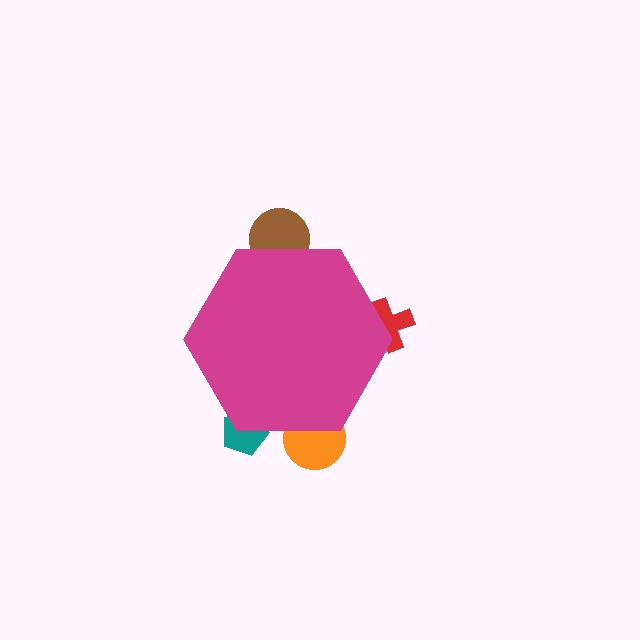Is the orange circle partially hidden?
Yes, the orange circle is partially hidden behind the magenta hexagon.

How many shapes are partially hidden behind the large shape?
5 shapes are partially hidden.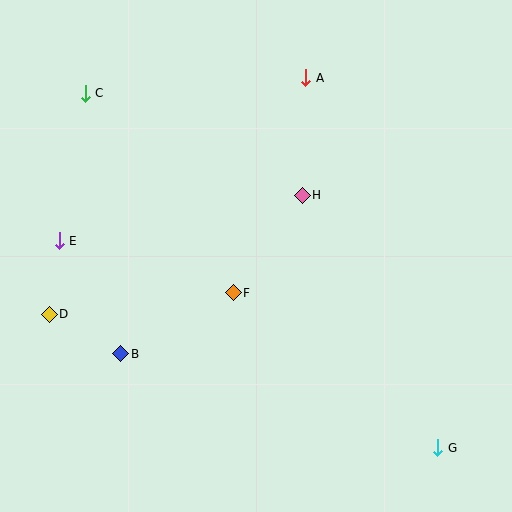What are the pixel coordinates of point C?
Point C is at (85, 93).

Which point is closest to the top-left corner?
Point C is closest to the top-left corner.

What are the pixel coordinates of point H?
Point H is at (302, 195).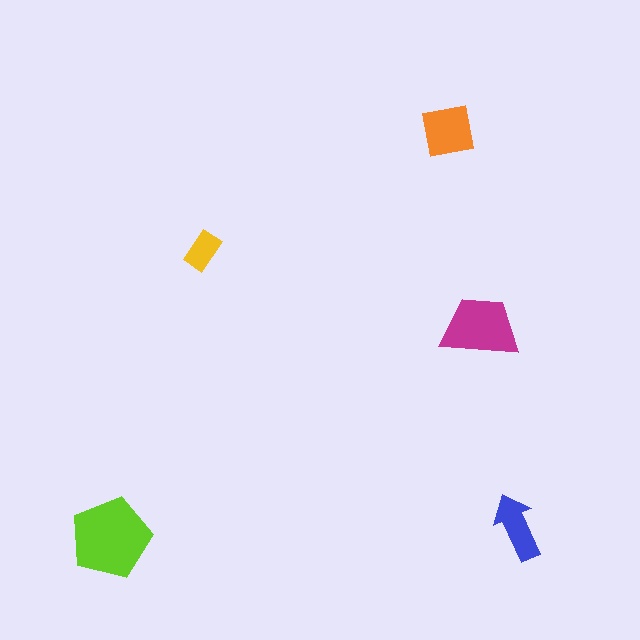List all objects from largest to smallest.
The lime pentagon, the magenta trapezoid, the orange square, the blue arrow, the yellow rectangle.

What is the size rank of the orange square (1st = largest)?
3rd.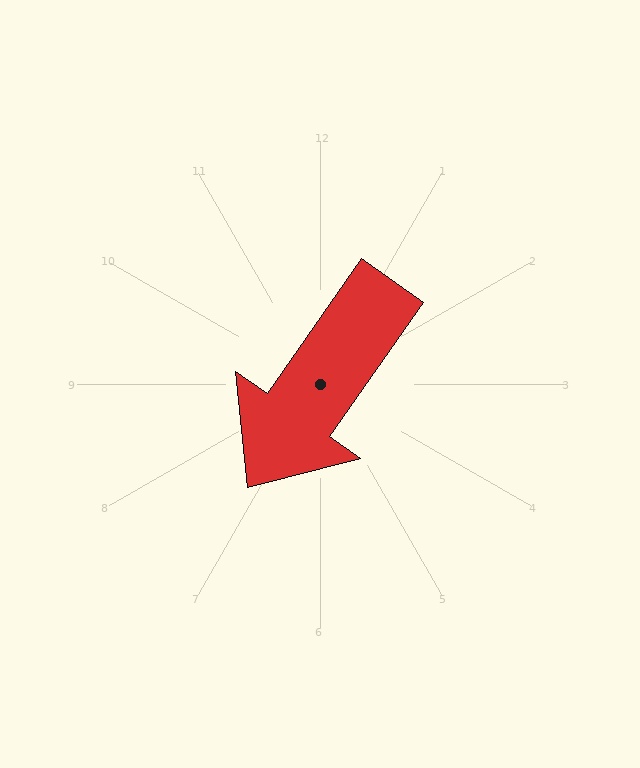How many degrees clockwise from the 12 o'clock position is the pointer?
Approximately 215 degrees.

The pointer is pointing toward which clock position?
Roughly 7 o'clock.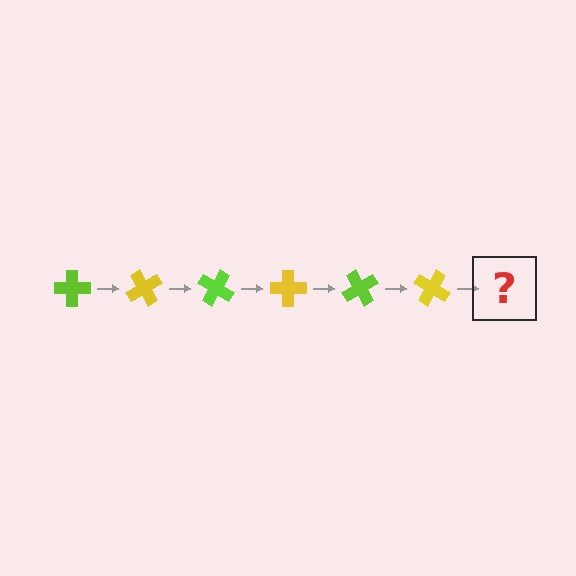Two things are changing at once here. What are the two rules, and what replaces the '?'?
The two rules are that it rotates 60 degrees each step and the color cycles through lime and yellow. The '?' should be a lime cross, rotated 360 degrees from the start.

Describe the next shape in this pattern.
It should be a lime cross, rotated 360 degrees from the start.